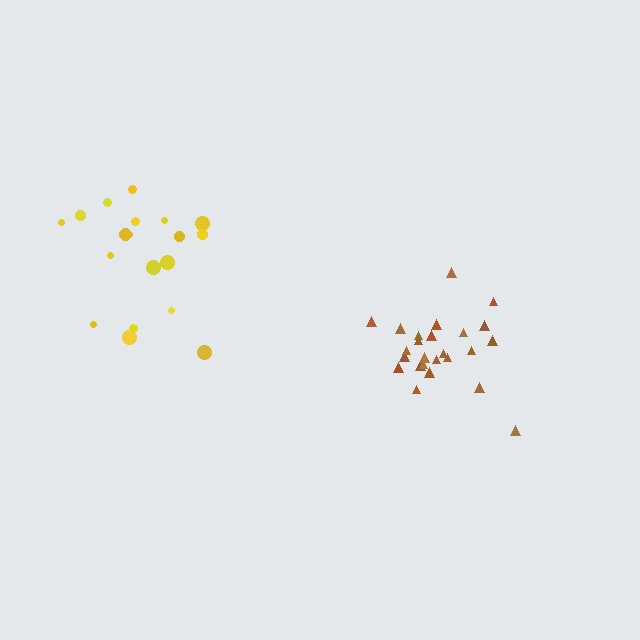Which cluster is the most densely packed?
Brown.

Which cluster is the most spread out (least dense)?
Yellow.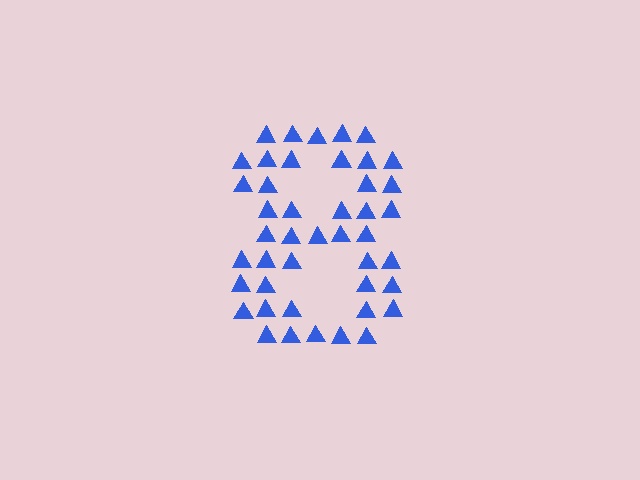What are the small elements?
The small elements are triangles.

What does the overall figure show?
The overall figure shows the digit 8.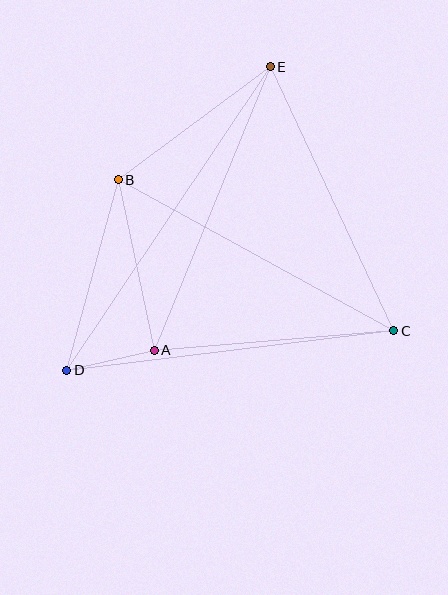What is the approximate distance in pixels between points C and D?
The distance between C and D is approximately 329 pixels.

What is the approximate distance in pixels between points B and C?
The distance between B and C is approximately 314 pixels.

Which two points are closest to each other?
Points A and D are closest to each other.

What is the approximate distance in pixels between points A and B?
The distance between A and B is approximately 174 pixels.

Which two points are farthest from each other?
Points D and E are farthest from each other.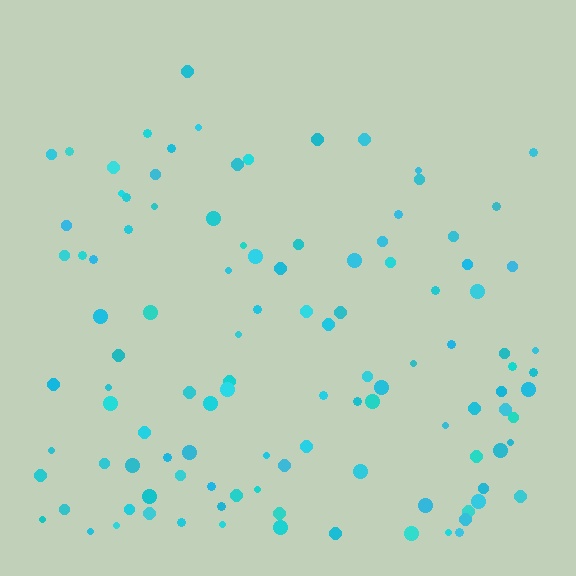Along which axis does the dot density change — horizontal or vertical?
Vertical.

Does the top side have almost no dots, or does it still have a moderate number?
Still a moderate number, just noticeably fewer than the bottom.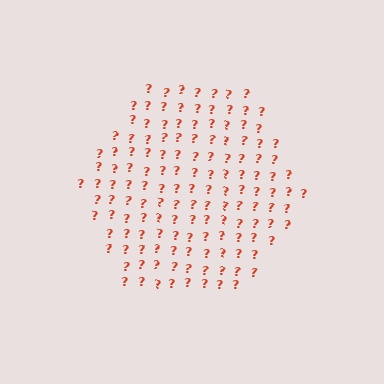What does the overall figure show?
The overall figure shows a hexagon.